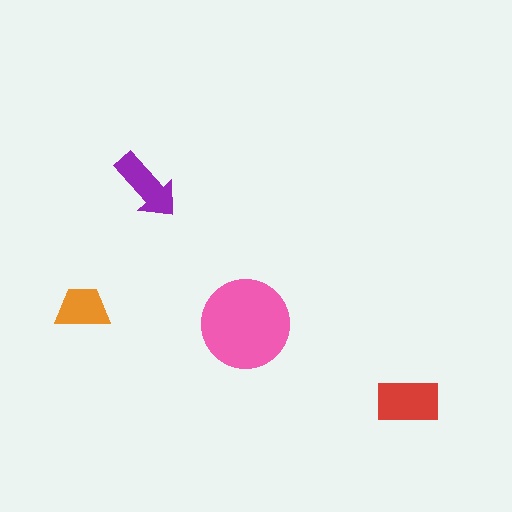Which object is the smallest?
The orange trapezoid.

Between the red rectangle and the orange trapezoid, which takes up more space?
The red rectangle.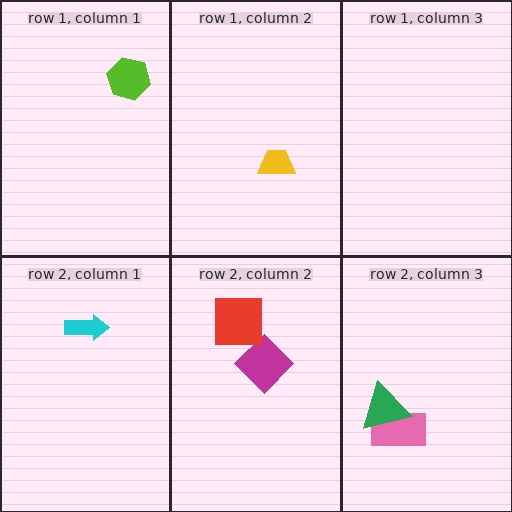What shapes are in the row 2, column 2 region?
The magenta diamond, the red square.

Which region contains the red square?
The row 2, column 2 region.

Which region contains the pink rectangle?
The row 2, column 3 region.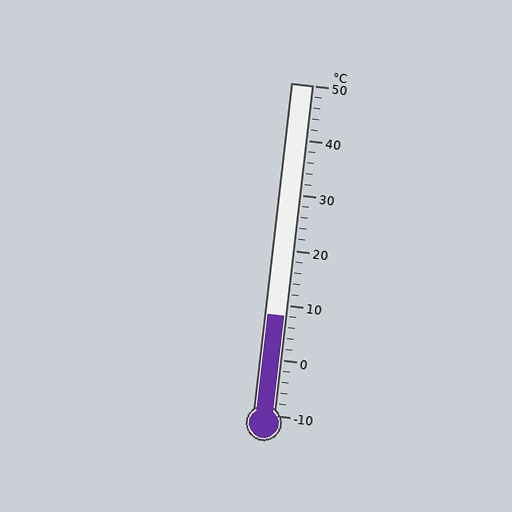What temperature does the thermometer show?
The thermometer shows approximately 8°C.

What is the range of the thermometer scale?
The thermometer scale ranges from -10°C to 50°C.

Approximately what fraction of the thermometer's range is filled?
The thermometer is filled to approximately 30% of its range.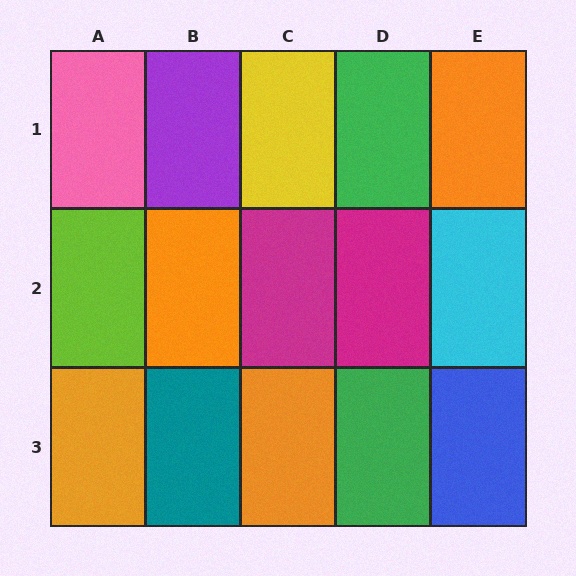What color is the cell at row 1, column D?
Green.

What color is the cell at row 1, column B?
Purple.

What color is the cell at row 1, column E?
Orange.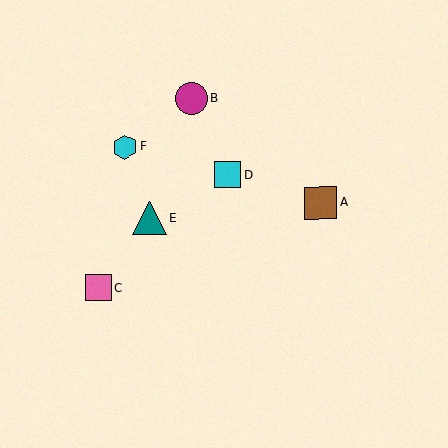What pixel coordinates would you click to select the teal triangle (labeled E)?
Click at (149, 218) to select the teal triangle E.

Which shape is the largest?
The teal triangle (labeled E) is the largest.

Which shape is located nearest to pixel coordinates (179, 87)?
The magenta circle (labeled B) at (192, 98) is nearest to that location.